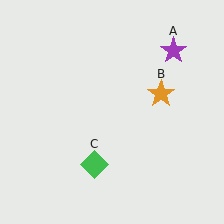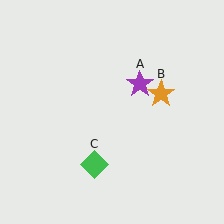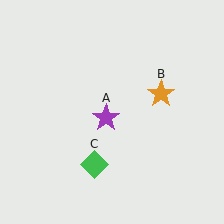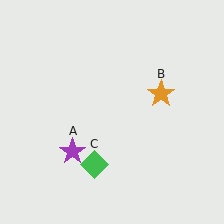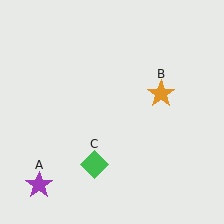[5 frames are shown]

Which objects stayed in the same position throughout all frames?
Orange star (object B) and green diamond (object C) remained stationary.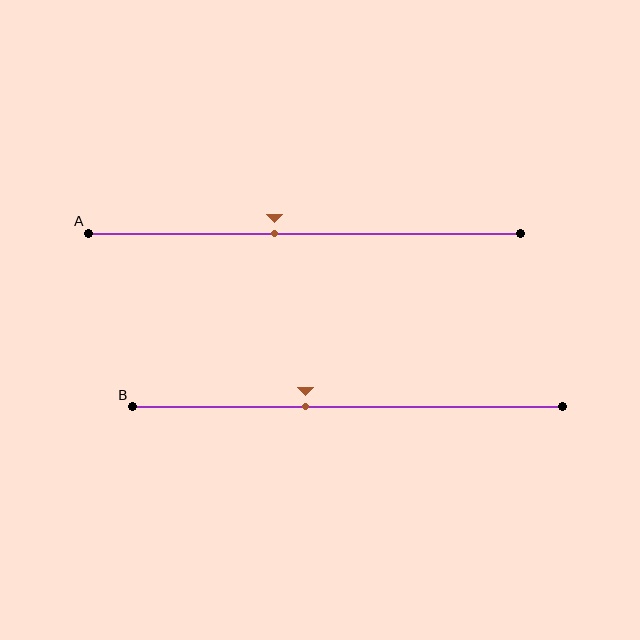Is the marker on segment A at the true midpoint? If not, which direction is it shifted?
No, the marker on segment A is shifted to the left by about 7% of the segment length.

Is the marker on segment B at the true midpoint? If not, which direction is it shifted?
No, the marker on segment B is shifted to the left by about 10% of the segment length.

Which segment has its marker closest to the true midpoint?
Segment A has its marker closest to the true midpoint.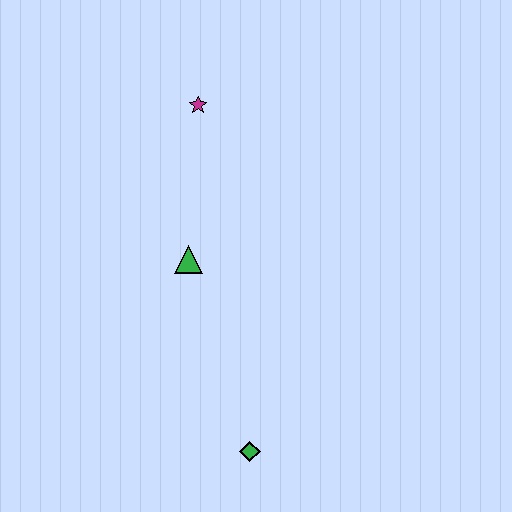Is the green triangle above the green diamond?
Yes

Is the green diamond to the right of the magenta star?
Yes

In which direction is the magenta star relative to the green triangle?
The magenta star is above the green triangle.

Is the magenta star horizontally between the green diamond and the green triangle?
Yes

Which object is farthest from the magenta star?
The green diamond is farthest from the magenta star.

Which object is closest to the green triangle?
The magenta star is closest to the green triangle.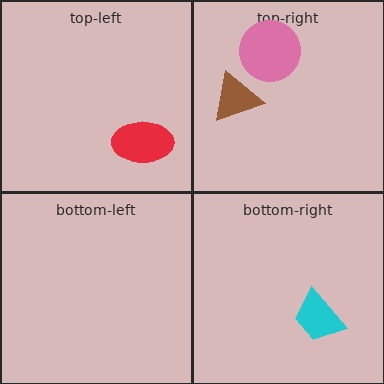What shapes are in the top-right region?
The pink circle, the brown triangle.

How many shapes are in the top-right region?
2.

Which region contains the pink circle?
The top-right region.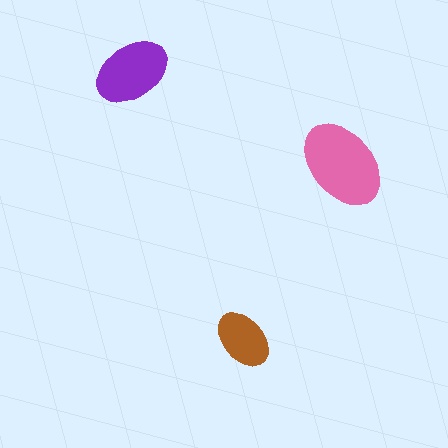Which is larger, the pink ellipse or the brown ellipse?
The pink one.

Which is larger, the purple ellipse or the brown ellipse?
The purple one.